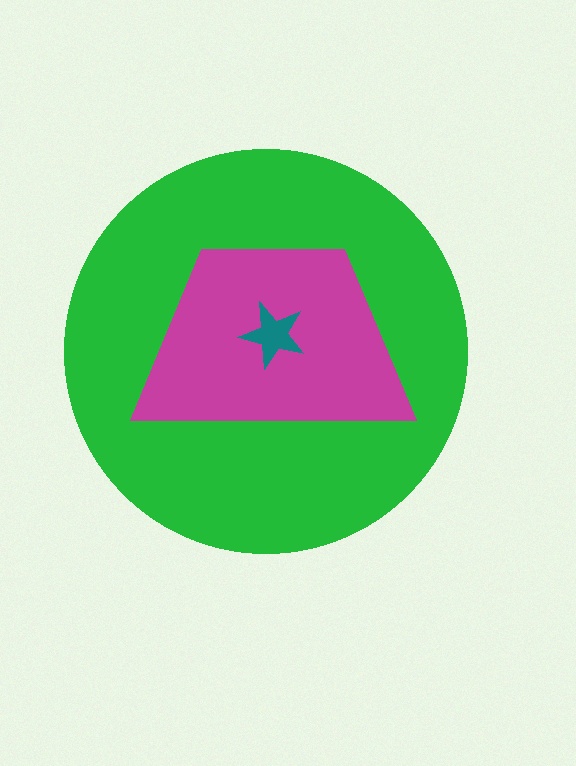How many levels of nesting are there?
3.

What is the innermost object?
The teal star.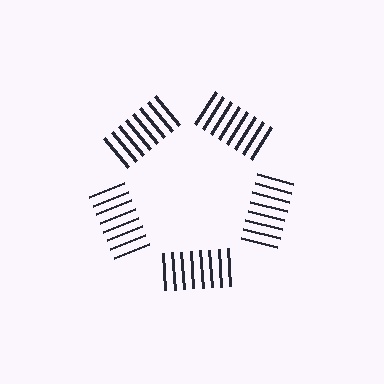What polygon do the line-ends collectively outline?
An illusory pentagon — the line segments terminate on its edges but no continuous stroke is drawn.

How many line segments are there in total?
40 — 8 along each of the 5 edges.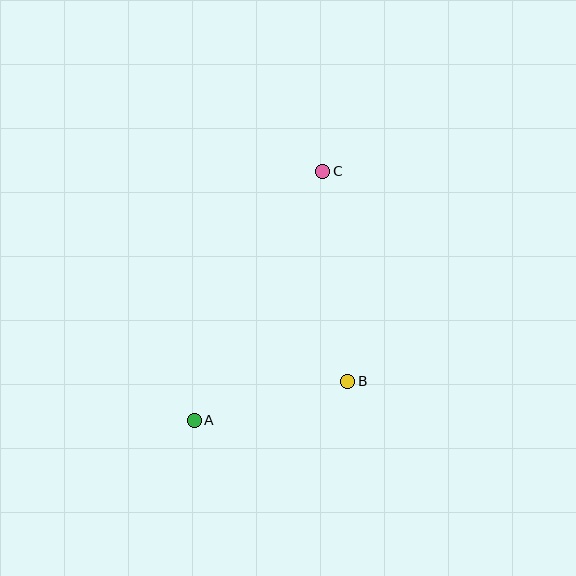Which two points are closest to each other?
Points A and B are closest to each other.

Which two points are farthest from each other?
Points A and C are farthest from each other.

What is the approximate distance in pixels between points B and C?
The distance between B and C is approximately 211 pixels.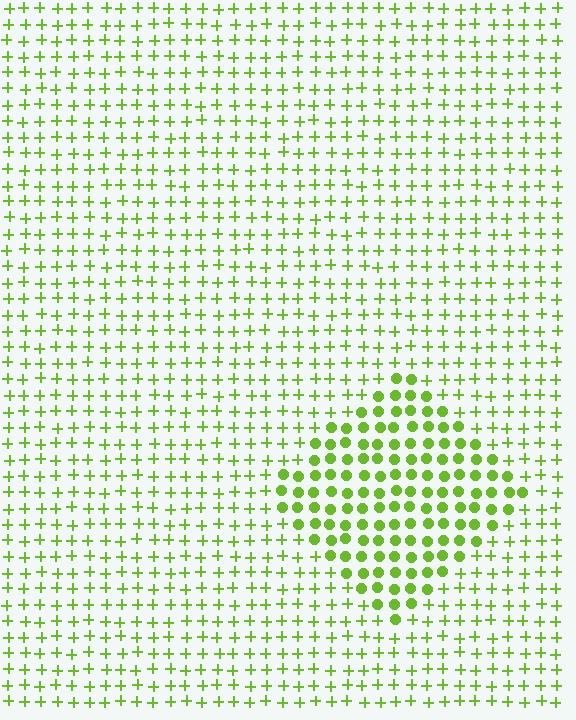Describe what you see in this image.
The image is filled with small lime elements arranged in a uniform grid. A diamond-shaped region contains circles, while the surrounding area contains plus signs. The boundary is defined purely by the change in element shape.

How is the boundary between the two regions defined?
The boundary is defined by a change in element shape: circles inside vs. plus signs outside. All elements share the same color and spacing.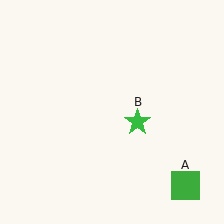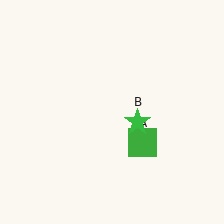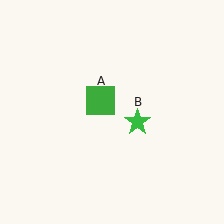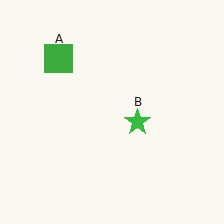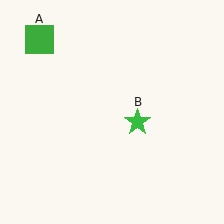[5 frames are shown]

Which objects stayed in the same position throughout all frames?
Green star (object B) remained stationary.